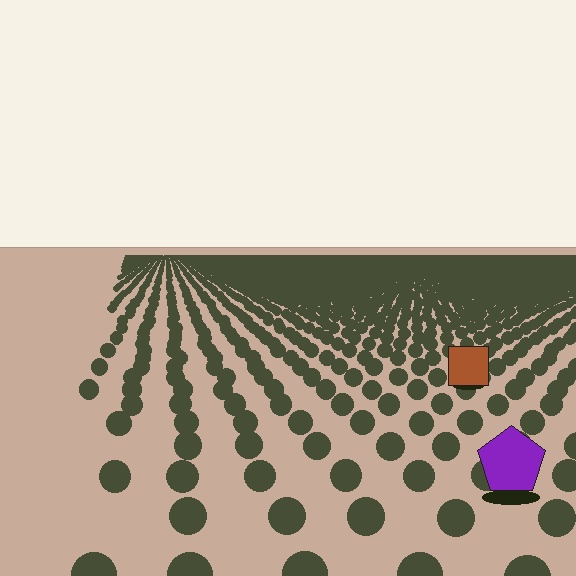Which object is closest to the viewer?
The purple pentagon is closest. The texture marks near it are larger and more spread out.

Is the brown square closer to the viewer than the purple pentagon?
No. The purple pentagon is closer — you can tell from the texture gradient: the ground texture is coarser near it.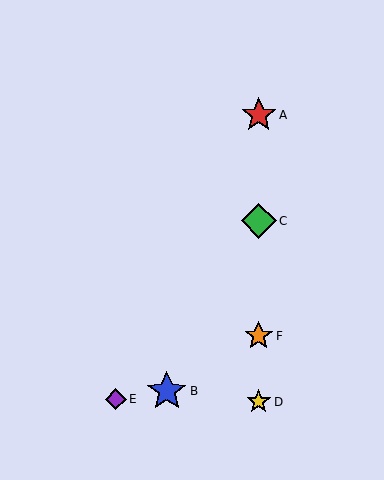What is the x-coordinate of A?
Object A is at x≈259.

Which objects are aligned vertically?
Objects A, C, D, F are aligned vertically.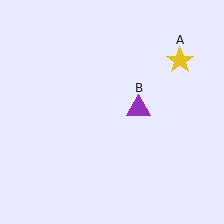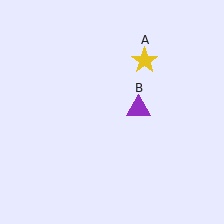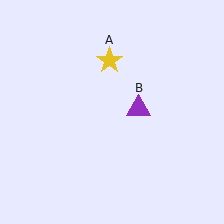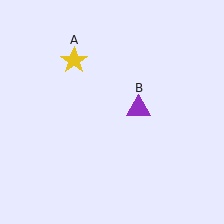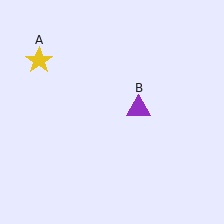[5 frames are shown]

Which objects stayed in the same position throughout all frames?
Purple triangle (object B) remained stationary.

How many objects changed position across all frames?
1 object changed position: yellow star (object A).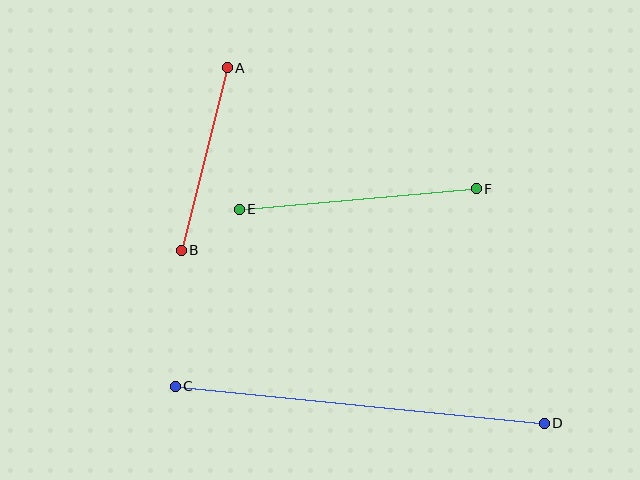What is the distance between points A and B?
The distance is approximately 188 pixels.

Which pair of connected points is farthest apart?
Points C and D are farthest apart.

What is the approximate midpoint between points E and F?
The midpoint is at approximately (358, 199) pixels.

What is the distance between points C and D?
The distance is approximately 370 pixels.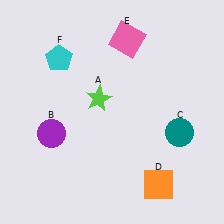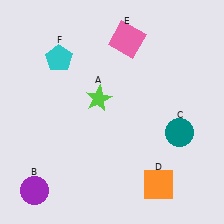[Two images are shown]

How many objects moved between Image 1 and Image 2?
1 object moved between the two images.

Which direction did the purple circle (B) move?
The purple circle (B) moved down.